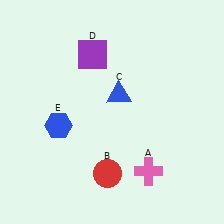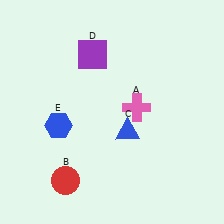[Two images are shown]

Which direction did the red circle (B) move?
The red circle (B) moved left.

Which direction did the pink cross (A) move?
The pink cross (A) moved up.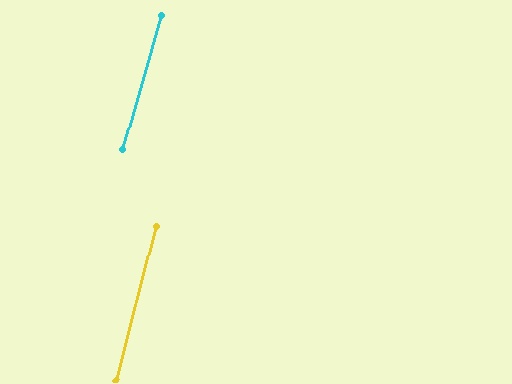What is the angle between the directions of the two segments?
Approximately 2 degrees.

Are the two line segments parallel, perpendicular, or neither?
Parallel — their directions differ by only 1.7°.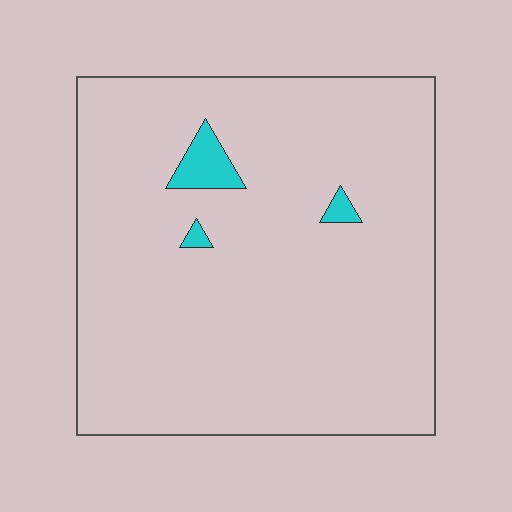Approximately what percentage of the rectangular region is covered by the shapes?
Approximately 5%.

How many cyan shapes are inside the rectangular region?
3.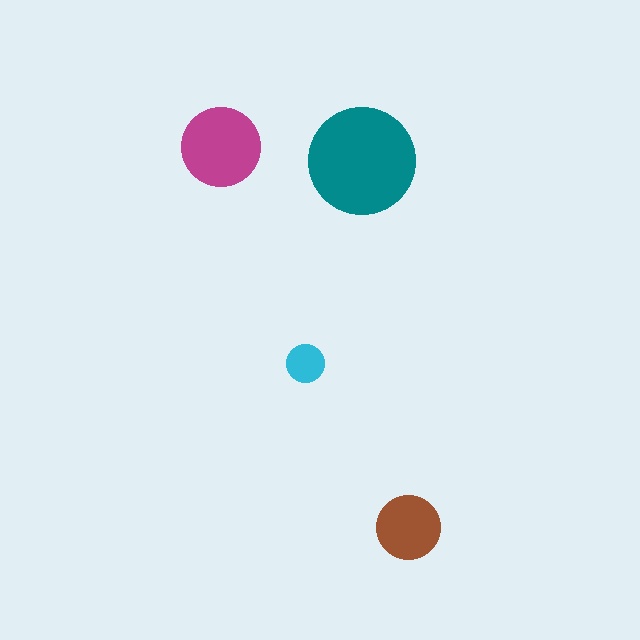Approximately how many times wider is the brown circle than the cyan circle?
About 1.5 times wider.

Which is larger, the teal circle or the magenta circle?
The teal one.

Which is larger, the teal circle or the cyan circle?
The teal one.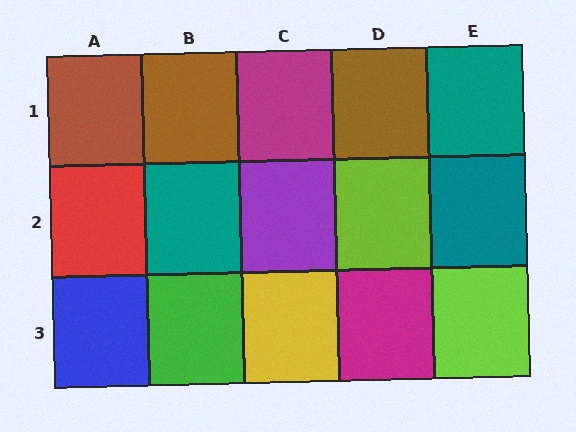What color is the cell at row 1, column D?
Brown.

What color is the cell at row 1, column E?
Teal.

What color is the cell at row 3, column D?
Magenta.